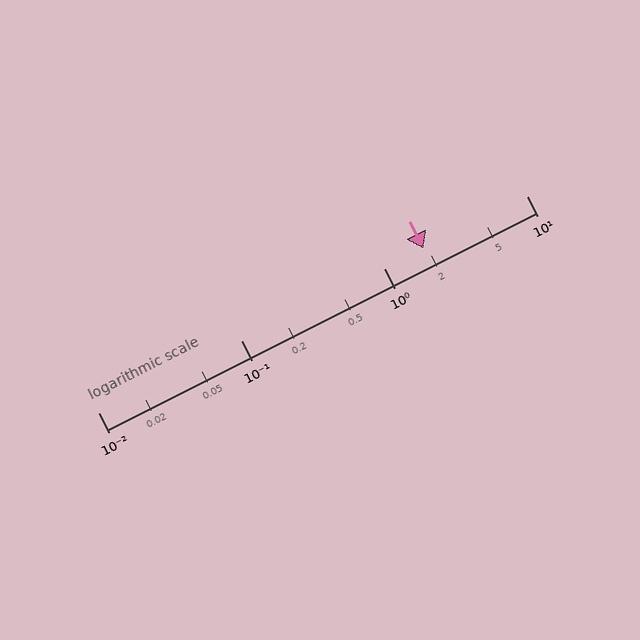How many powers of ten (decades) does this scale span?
The scale spans 3 decades, from 0.01 to 10.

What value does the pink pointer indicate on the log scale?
The pointer indicates approximately 1.9.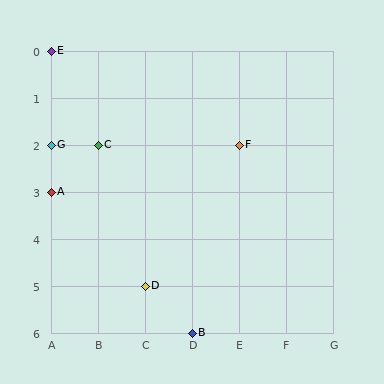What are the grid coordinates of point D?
Point D is at grid coordinates (C, 5).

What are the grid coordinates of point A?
Point A is at grid coordinates (A, 3).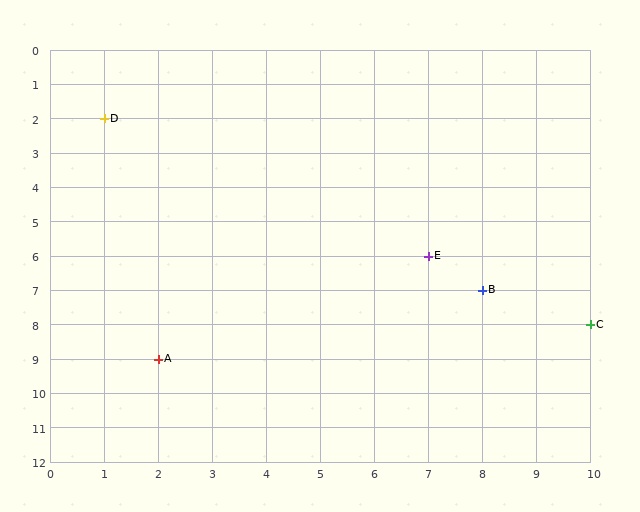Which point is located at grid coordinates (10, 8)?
Point C is at (10, 8).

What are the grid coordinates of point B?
Point B is at grid coordinates (8, 7).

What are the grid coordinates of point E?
Point E is at grid coordinates (7, 6).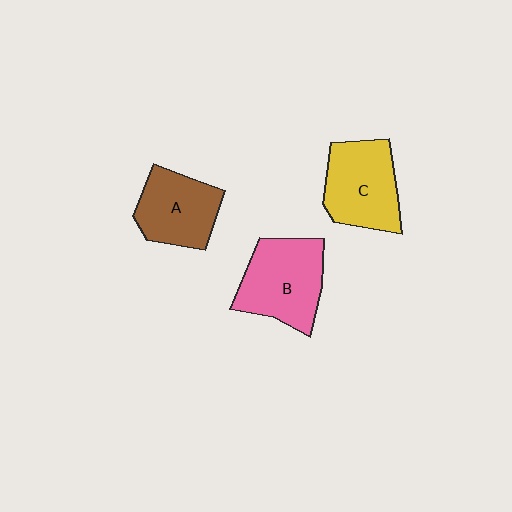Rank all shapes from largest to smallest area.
From largest to smallest: B (pink), C (yellow), A (brown).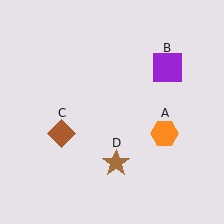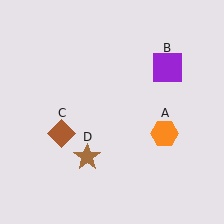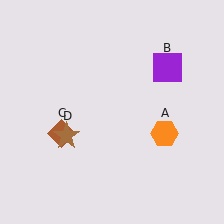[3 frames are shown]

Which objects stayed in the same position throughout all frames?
Orange hexagon (object A) and purple square (object B) and brown diamond (object C) remained stationary.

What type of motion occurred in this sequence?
The brown star (object D) rotated clockwise around the center of the scene.